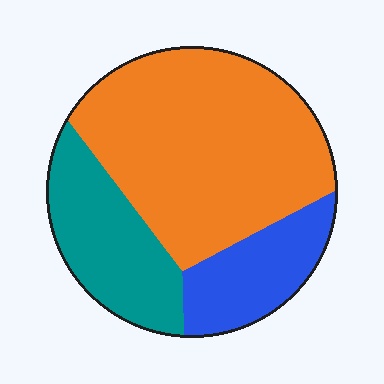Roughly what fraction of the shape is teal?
Teal takes up between a sixth and a third of the shape.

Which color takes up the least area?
Blue, at roughly 20%.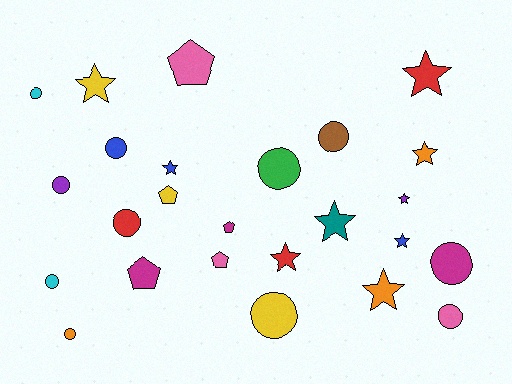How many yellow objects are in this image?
There are 3 yellow objects.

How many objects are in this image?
There are 25 objects.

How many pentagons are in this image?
There are 5 pentagons.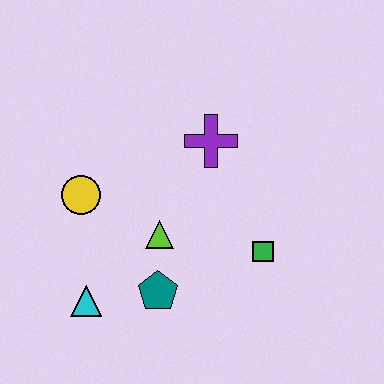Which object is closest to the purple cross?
The lime triangle is closest to the purple cross.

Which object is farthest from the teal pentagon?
The purple cross is farthest from the teal pentagon.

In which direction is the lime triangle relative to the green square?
The lime triangle is to the left of the green square.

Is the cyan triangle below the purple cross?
Yes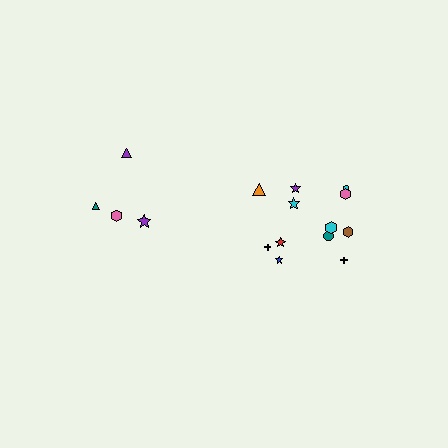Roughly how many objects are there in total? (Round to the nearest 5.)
Roughly 15 objects in total.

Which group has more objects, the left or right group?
The right group.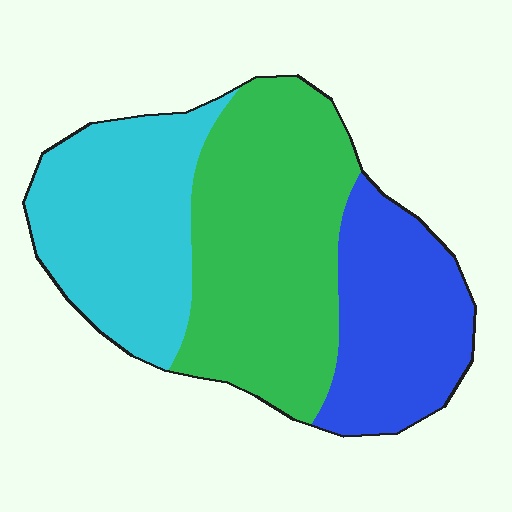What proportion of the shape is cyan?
Cyan covers 31% of the shape.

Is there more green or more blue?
Green.